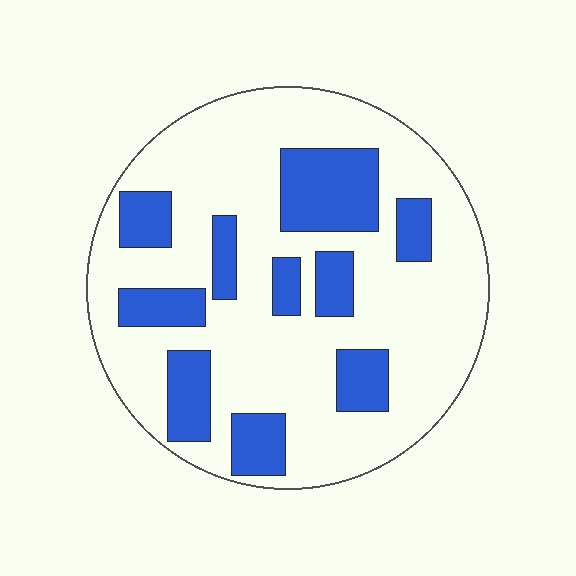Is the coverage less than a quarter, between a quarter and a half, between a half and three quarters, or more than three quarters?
Between a quarter and a half.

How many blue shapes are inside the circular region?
10.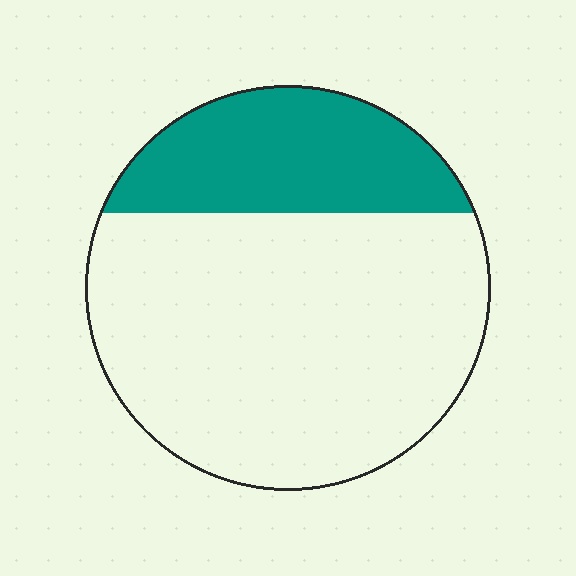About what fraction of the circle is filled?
About one quarter (1/4).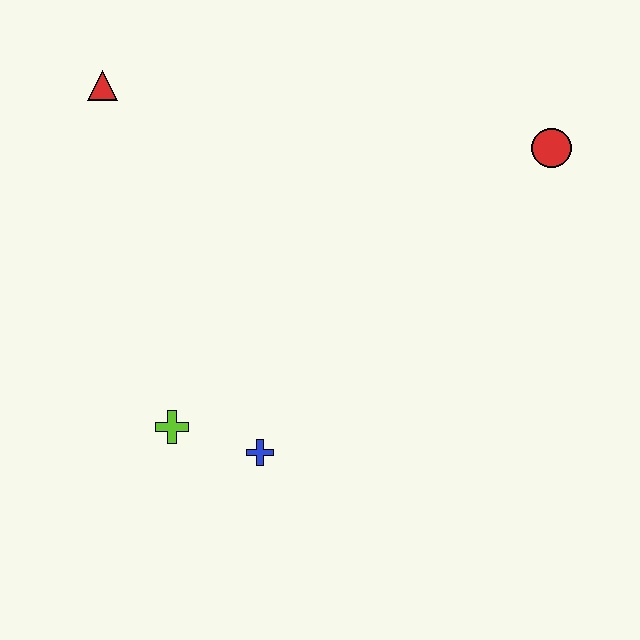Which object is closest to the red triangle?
The lime cross is closest to the red triangle.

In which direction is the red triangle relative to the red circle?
The red triangle is to the left of the red circle.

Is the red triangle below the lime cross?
No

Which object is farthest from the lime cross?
The red circle is farthest from the lime cross.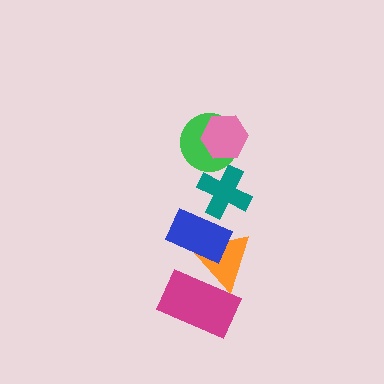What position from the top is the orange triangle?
The orange triangle is 5th from the top.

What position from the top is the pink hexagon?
The pink hexagon is 1st from the top.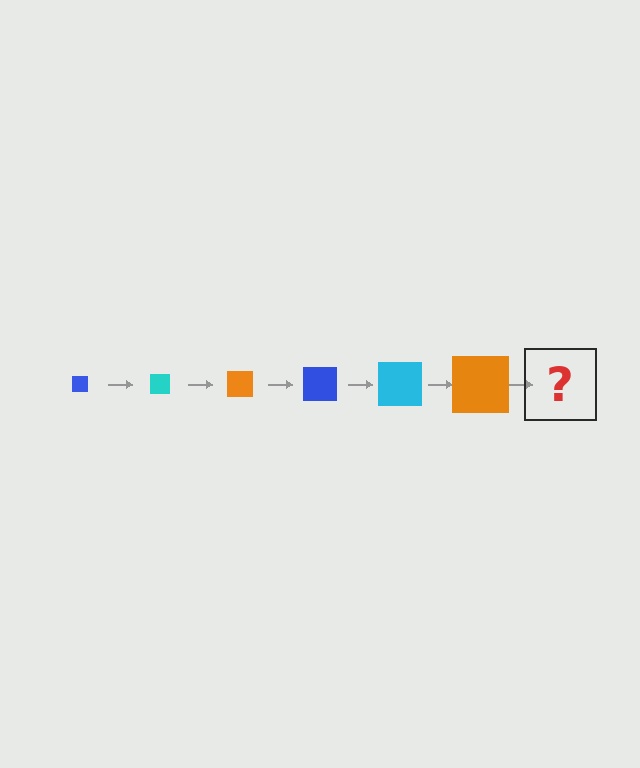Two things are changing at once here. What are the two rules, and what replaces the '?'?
The two rules are that the square grows larger each step and the color cycles through blue, cyan, and orange. The '?' should be a blue square, larger than the previous one.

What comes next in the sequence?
The next element should be a blue square, larger than the previous one.